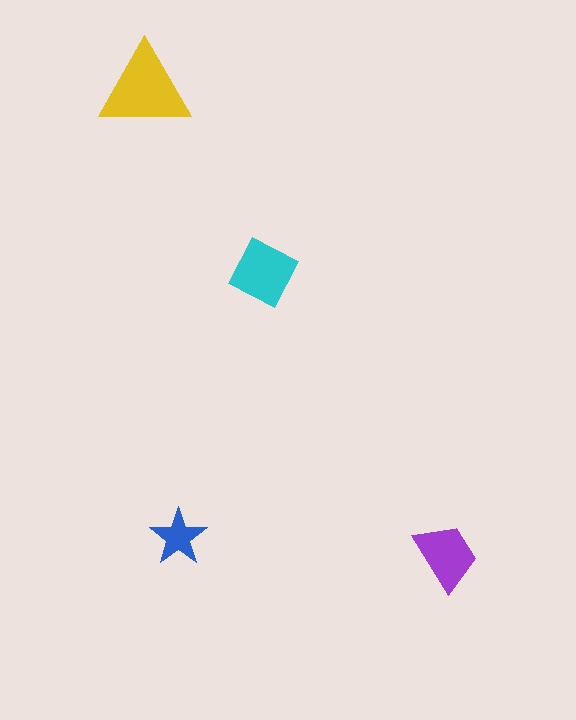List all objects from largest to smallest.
The yellow triangle, the cyan diamond, the purple trapezoid, the blue star.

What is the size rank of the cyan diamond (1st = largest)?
2nd.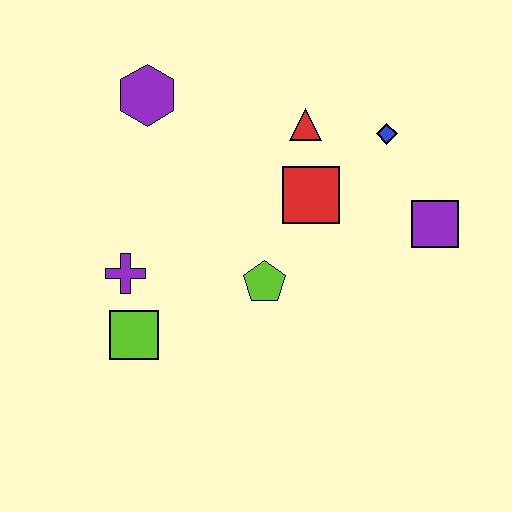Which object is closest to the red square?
The red triangle is closest to the red square.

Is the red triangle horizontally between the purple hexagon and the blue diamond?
Yes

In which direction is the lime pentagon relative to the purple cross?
The lime pentagon is to the right of the purple cross.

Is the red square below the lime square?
No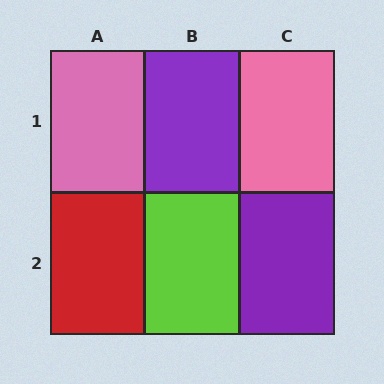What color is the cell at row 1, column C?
Pink.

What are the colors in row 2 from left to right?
Red, lime, purple.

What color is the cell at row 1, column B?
Purple.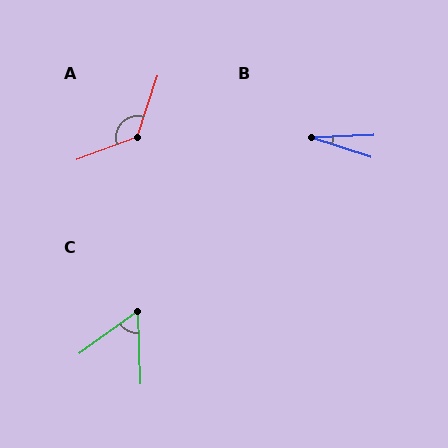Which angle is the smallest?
B, at approximately 20 degrees.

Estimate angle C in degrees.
Approximately 56 degrees.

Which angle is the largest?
A, at approximately 129 degrees.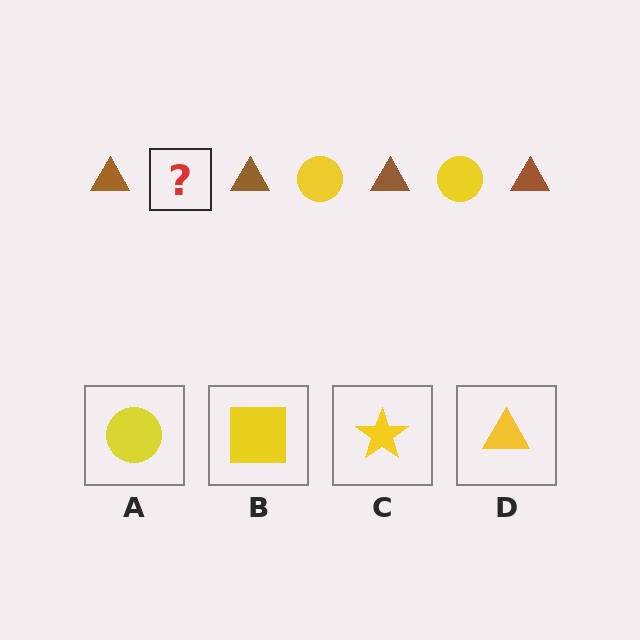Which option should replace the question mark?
Option A.